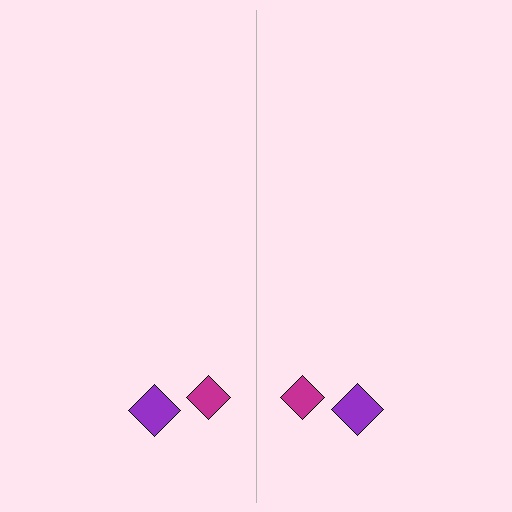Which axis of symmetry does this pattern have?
The pattern has a vertical axis of symmetry running through the center of the image.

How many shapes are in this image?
There are 4 shapes in this image.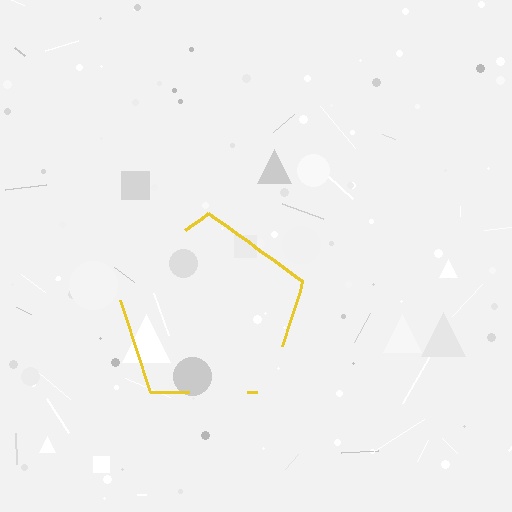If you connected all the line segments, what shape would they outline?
They would outline a pentagon.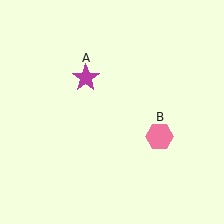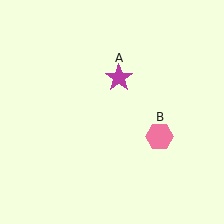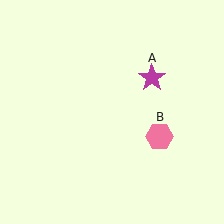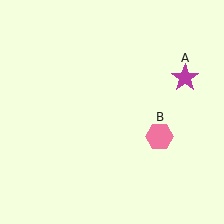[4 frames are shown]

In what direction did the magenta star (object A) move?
The magenta star (object A) moved right.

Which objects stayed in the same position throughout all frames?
Pink hexagon (object B) remained stationary.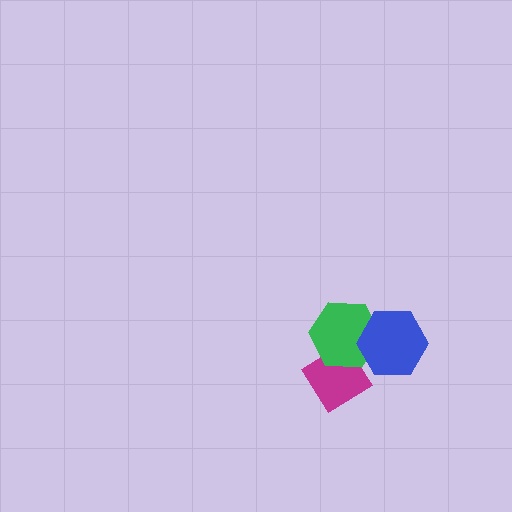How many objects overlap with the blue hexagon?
1 object overlaps with the blue hexagon.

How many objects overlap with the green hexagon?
2 objects overlap with the green hexagon.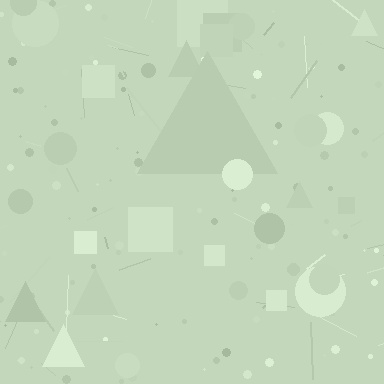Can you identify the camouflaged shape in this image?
The camouflaged shape is a triangle.